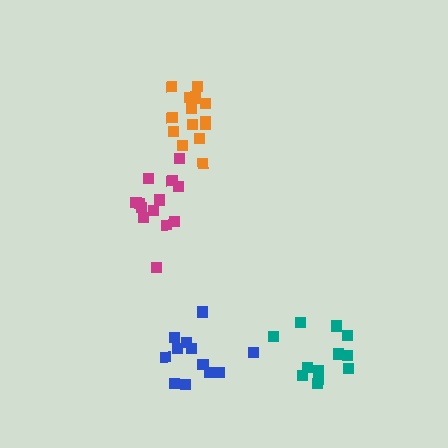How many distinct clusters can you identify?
There are 4 distinct clusters.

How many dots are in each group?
Group 1: 12 dots, Group 2: 14 dots, Group 3: 15 dots, Group 4: 12 dots (53 total).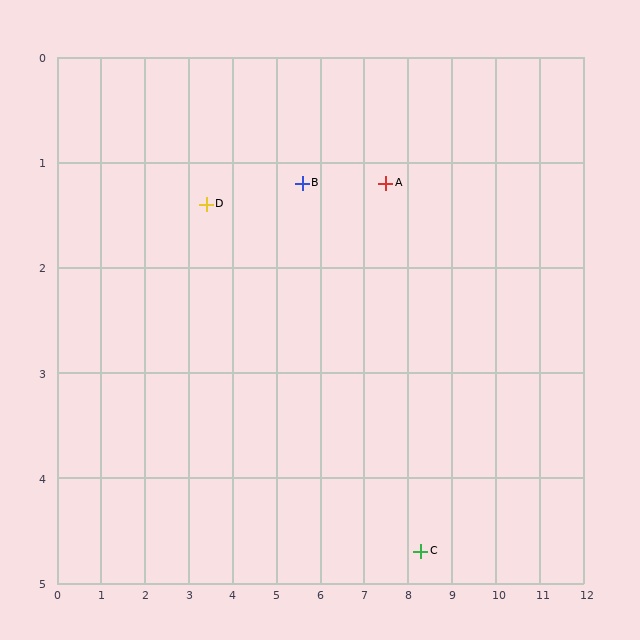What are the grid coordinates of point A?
Point A is at approximately (7.5, 1.2).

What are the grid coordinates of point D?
Point D is at approximately (3.4, 1.4).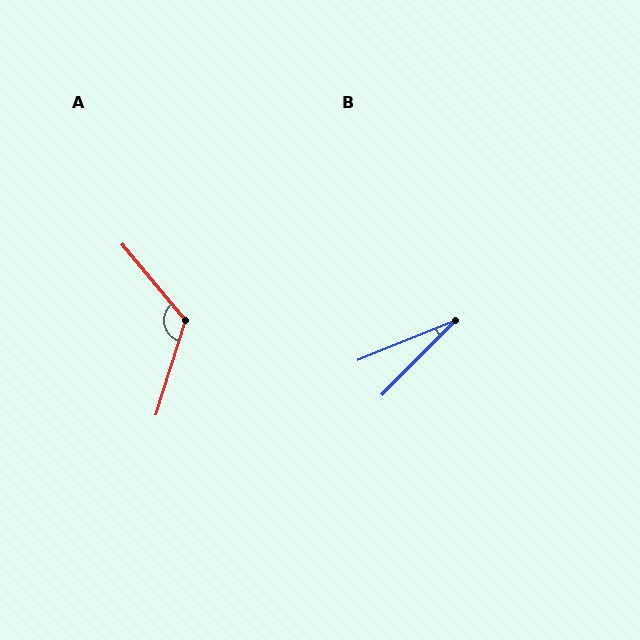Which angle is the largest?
A, at approximately 123 degrees.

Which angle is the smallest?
B, at approximately 24 degrees.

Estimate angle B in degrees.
Approximately 24 degrees.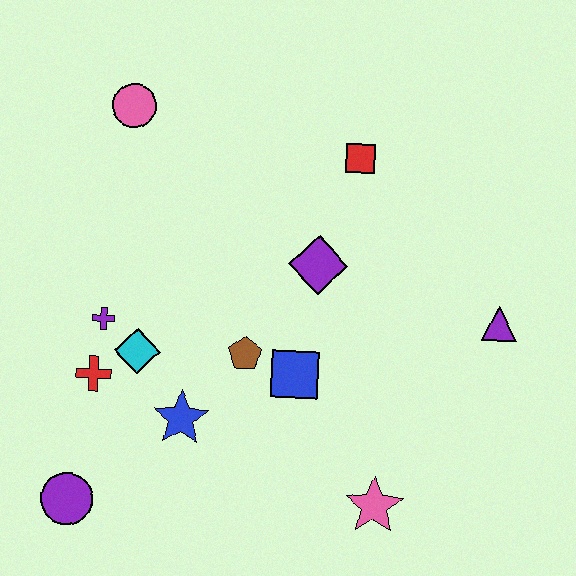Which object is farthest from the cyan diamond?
The purple triangle is farthest from the cyan diamond.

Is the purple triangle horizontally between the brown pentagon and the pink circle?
No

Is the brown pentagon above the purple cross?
No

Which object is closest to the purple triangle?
The purple diamond is closest to the purple triangle.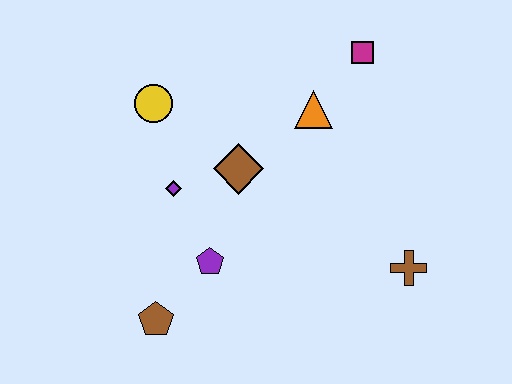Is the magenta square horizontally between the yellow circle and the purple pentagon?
No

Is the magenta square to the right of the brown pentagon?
Yes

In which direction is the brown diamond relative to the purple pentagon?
The brown diamond is above the purple pentagon.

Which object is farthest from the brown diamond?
The brown cross is farthest from the brown diamond.